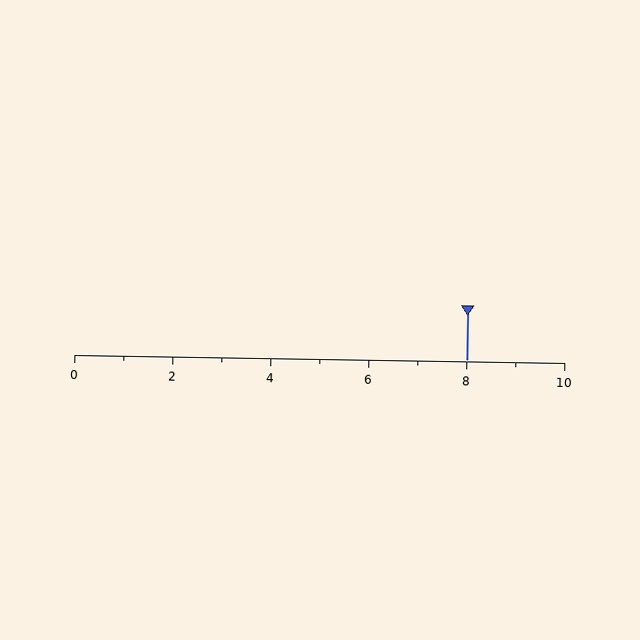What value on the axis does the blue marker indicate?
The marker indicates approximately 8.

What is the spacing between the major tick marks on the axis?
The major ticks are spaced 2 apart.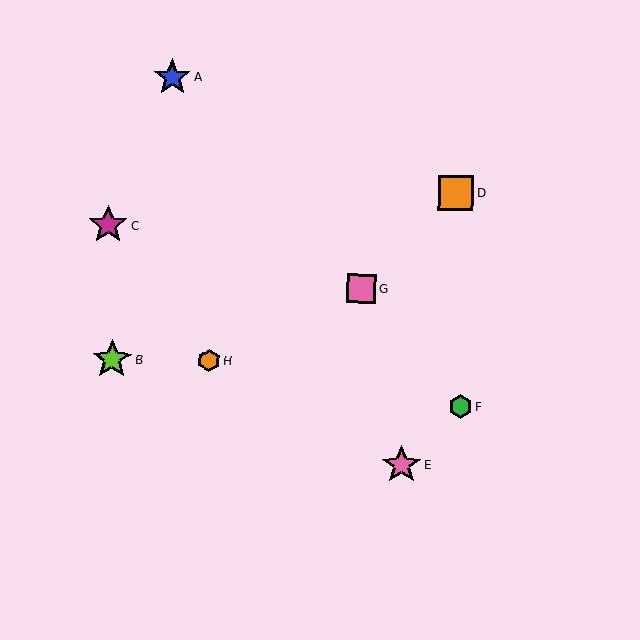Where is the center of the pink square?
The center of the pink square is at (361, 288).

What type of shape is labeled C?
Shape C is a magenta star.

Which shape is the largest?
The lime star (labeled B) is the largest.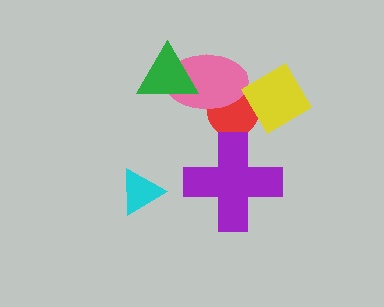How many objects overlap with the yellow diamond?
1 object overlaps with the yellow diamond.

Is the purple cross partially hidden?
No, no other shape covers it.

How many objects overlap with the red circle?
2 objects overlap with the red circle.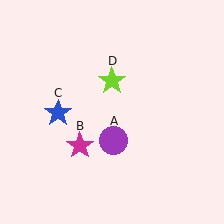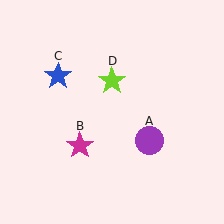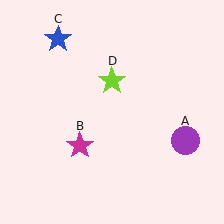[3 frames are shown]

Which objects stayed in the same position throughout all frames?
Magenta star (object B) and lime star (object D) remained stationary.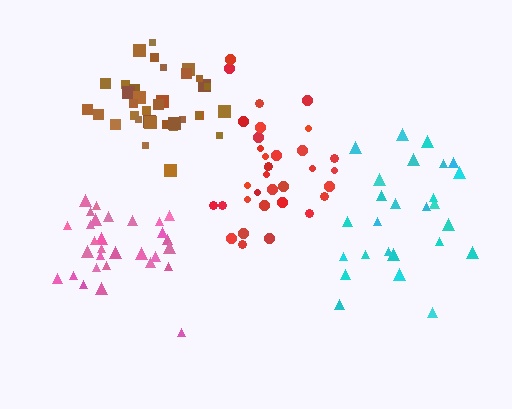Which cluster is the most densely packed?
Brown.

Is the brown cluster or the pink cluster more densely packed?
Brown.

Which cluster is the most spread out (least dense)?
Cyan.